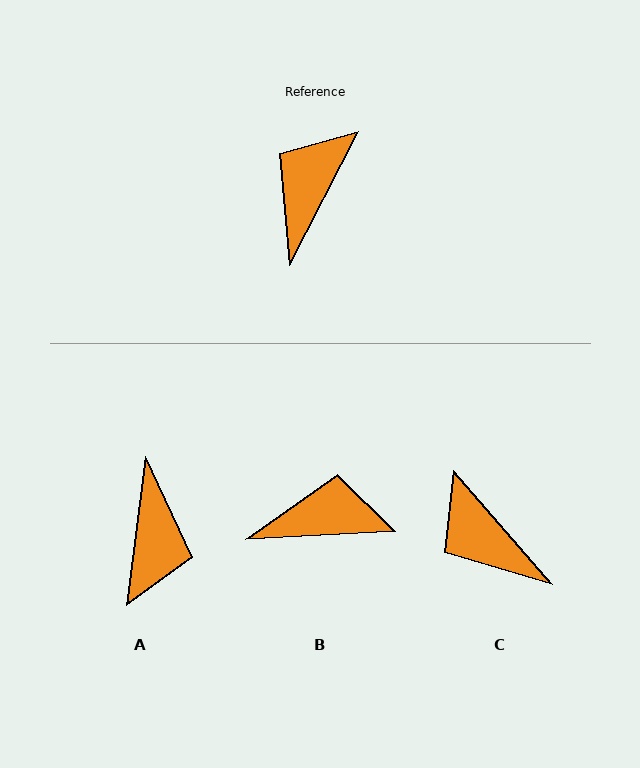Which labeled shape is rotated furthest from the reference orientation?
A, about 160 degrees away.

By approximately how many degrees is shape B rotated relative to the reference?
Approximately 60 degrees clockwise.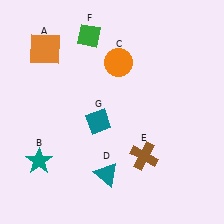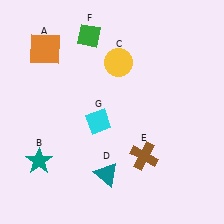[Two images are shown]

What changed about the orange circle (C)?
In Image 1, C is orange. In Image 2, it changed to yellow.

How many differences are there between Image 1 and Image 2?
There are 2 differences between the two images.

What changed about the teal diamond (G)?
In Image 1, G is teal. In Image 2, it changed to cyan.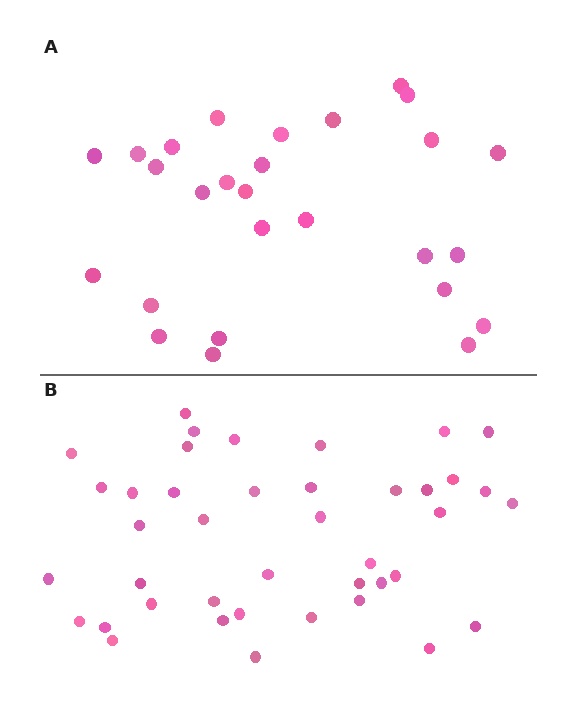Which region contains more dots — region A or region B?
Region B (the bottom region) has more dots.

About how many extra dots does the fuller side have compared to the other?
Region B has approximately 15 more dots than region A.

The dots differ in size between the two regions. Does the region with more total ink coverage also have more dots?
No. Region A has more total ink coverage because its dots are larger, but region B actually contains more individual dots. Total area can be misleading — the number of items is what matters here.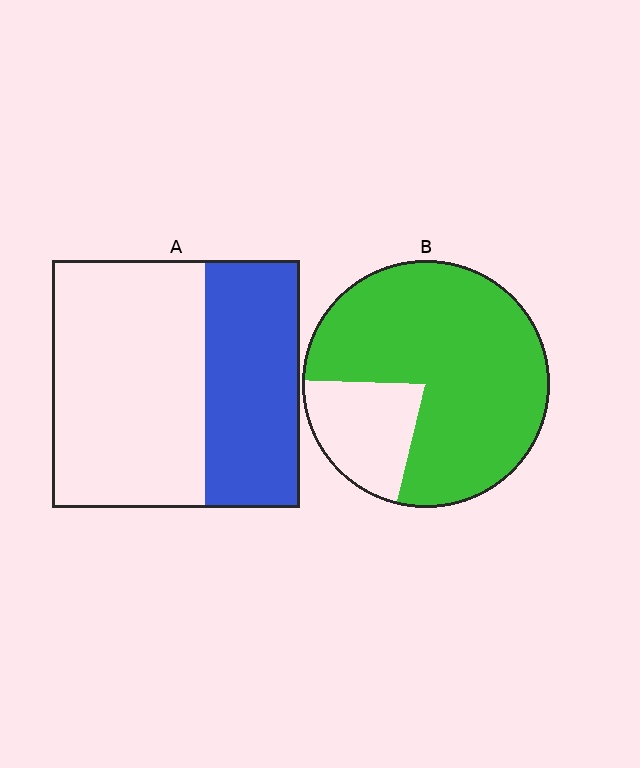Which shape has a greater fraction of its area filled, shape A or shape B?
Shape B.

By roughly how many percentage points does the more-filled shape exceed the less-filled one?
By roughly 40 percentage points (B over A).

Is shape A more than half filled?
No.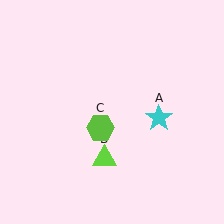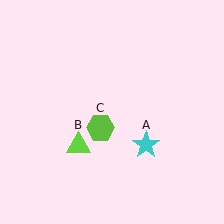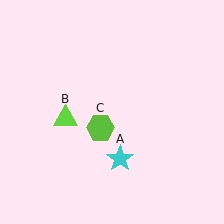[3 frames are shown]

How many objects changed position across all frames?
2 objects changed position: cyan star (object A), lime triangle (object B).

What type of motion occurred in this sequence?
The cyan star (object A), lime triangle (object B) rotated clockwise around the center of the scene.